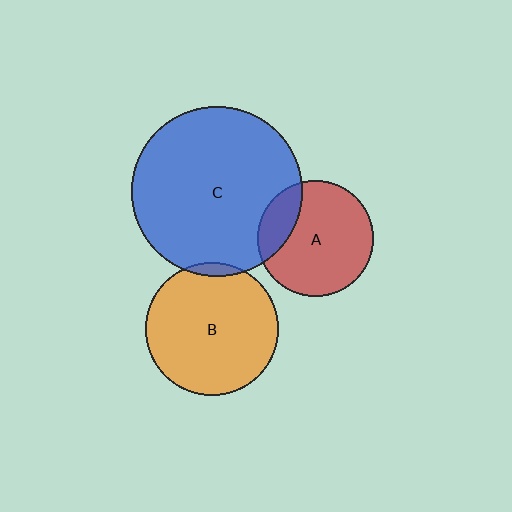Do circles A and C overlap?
Yes.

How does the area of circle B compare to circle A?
Approximately 1.3 times.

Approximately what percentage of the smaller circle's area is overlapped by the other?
Approximately 20%.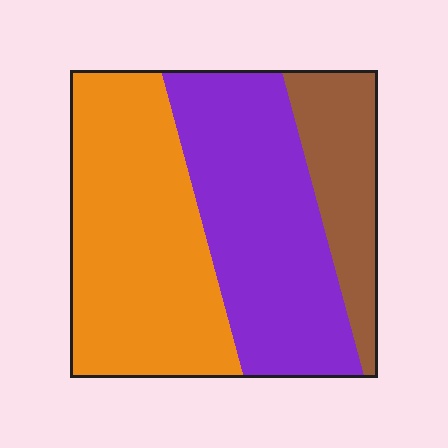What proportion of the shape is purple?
Purple covers 39% of the shape.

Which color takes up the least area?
Brown, at roughly 20%.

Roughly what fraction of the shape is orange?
Orange takes up about two fifths (2/5) of the shape.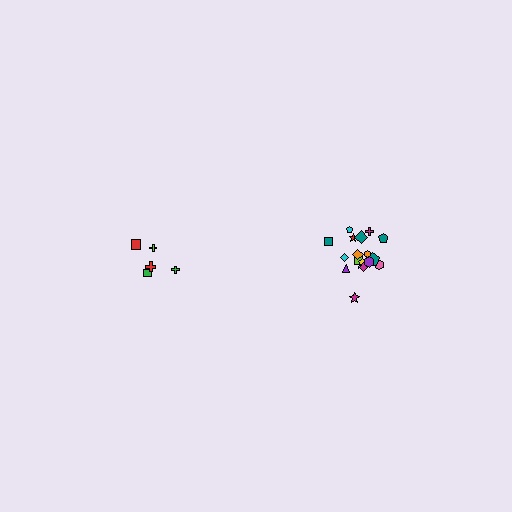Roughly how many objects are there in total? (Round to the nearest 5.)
Roughly 25 objects in total.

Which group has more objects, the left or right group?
The right group.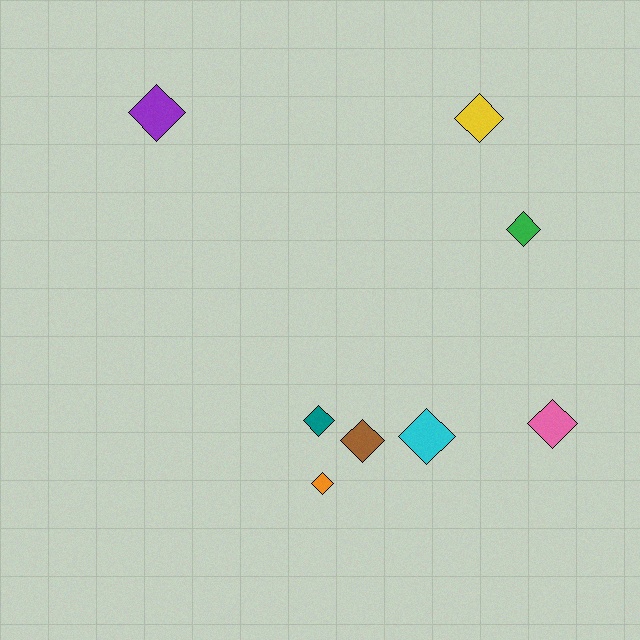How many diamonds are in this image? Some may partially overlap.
There are 8 diamonds.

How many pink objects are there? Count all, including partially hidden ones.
There is 1 pink object.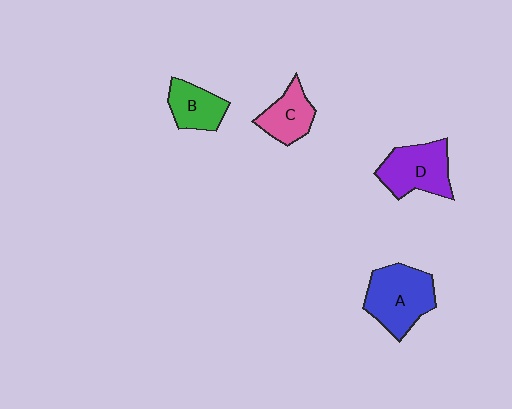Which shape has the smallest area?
Shape B (green).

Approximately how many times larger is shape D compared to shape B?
Approximately 1.4 times.